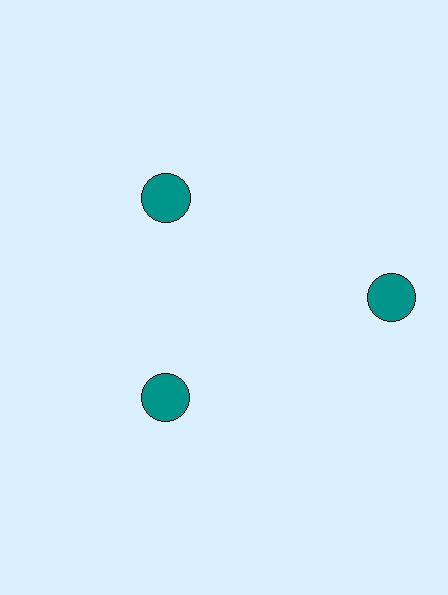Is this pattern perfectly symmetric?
No. The 3 teal circles are arranged in a ring, but one element near the 3 o'clock position is pushed outward from the center, breaking the 3-fold rotational symmetry.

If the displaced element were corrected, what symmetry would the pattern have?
It would have 3-fold rotational symmetry — the pattern would map onto itself every 120 degrees.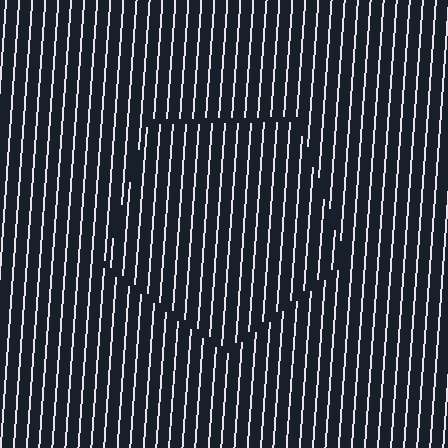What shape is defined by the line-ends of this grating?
An illusory pentagon. The interior of the shape contains the same grating, shifted by half a period — the contour is defined by the phase discontinuity where line-ends from the inner and outer gratings abut.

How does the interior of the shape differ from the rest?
The interior of the shape contains the same grating, shifted by half a period — the contour is defined by the phase discontinuity where line-ends from the inner and outer gratings abut.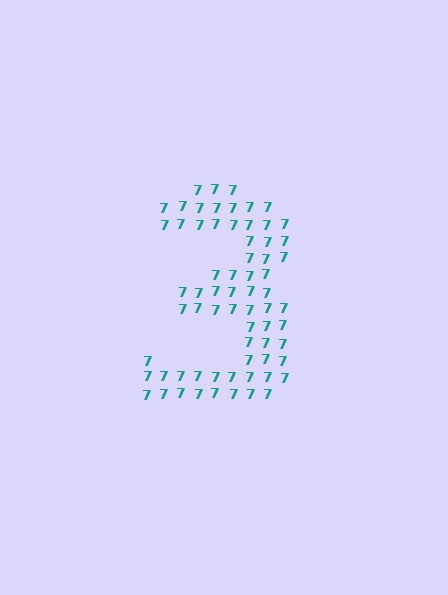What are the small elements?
The small elements are digit 7's.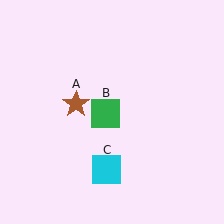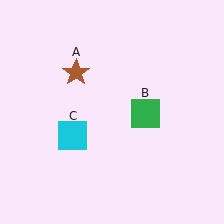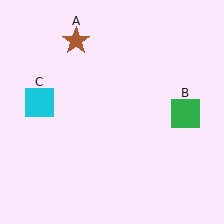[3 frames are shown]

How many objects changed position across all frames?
3 objects changed position: brown star (object A), green square (object B), cyan square (object C).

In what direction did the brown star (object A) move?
The brown star (object A) moved up.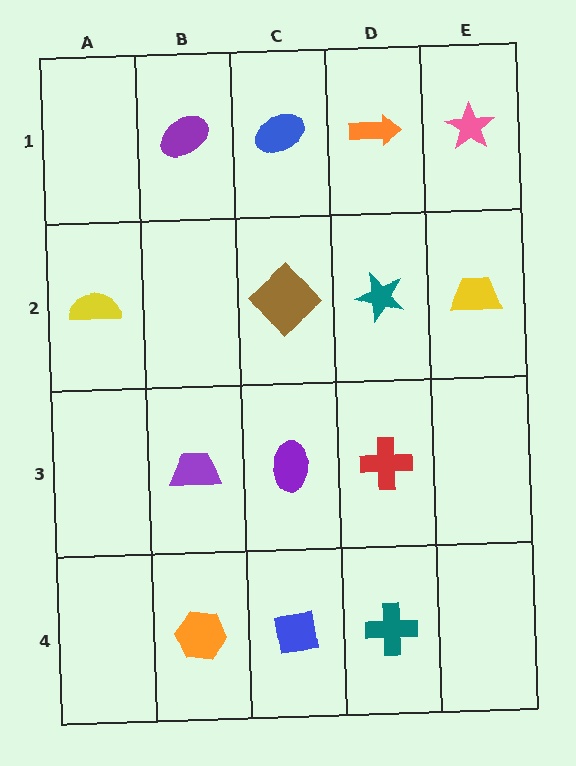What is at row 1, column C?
A blue ellipse.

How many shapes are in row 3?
3 shapes.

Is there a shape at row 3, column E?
No, that cell is empty.